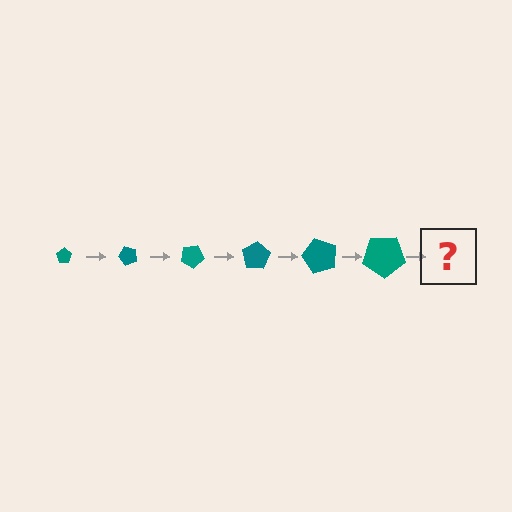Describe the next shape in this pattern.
It should be a pentagon, larger than the previous one and rotated 300 degrees from the start.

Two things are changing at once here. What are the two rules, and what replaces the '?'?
The two rules are that the pentagon grows larger each step and it rotates 50 degrees each step. The '?' should be a pentagon, larger than the previous one and rotated 300 degrees from the start.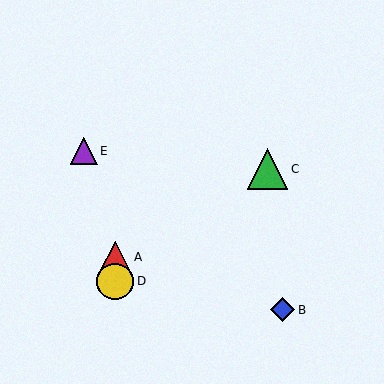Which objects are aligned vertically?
Objects A, D are aligned vertically.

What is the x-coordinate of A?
Object A is at x≈115.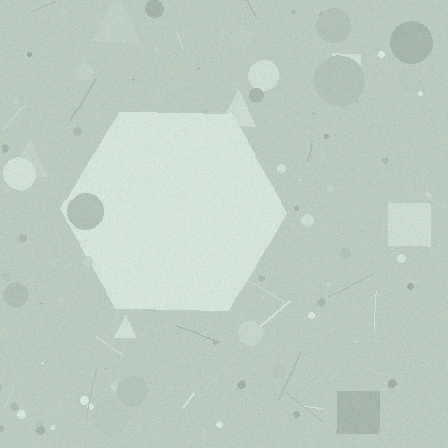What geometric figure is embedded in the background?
A hexagon is embedded in the background.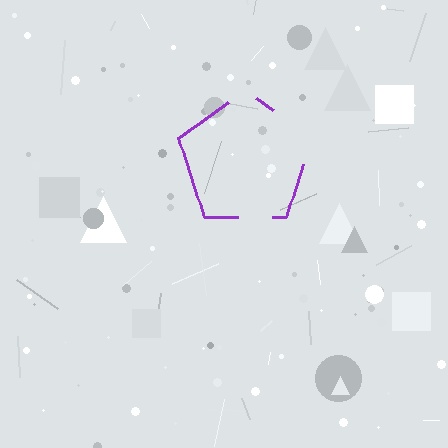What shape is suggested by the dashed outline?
The dashed outline suggests a pentagon.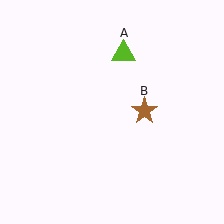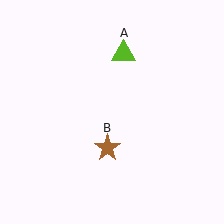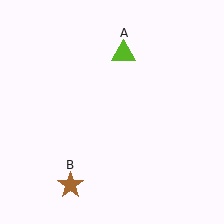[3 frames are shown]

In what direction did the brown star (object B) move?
The brown star (object B) moved down and to the left.